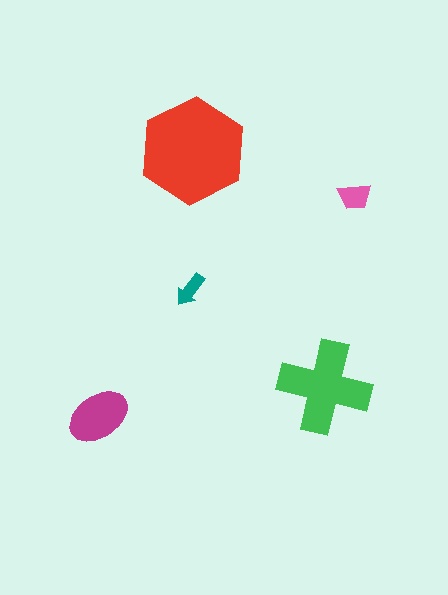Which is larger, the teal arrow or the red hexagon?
The red hexagon.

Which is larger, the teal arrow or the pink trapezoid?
The pink trapezoid.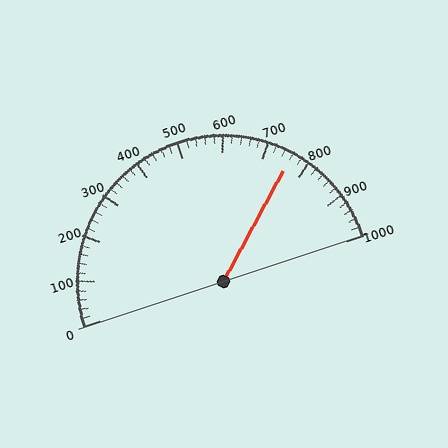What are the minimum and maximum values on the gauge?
The gauge ranges from 0 to 1000.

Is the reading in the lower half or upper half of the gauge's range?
The reading is in the upper half of the range (0 to 1000).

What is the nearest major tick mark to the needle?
The nearest major tick mark is 800.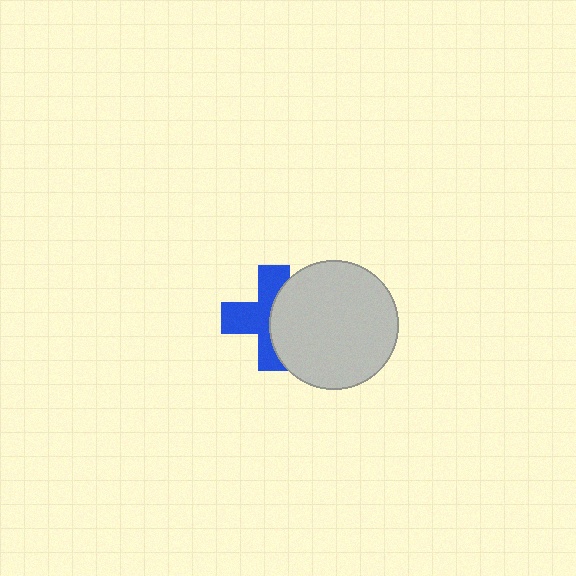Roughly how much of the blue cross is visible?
About half of it is visible (roughly 56%).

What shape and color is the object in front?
The object in front is a light gray circle.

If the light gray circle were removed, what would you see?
You would see the complete blue cross.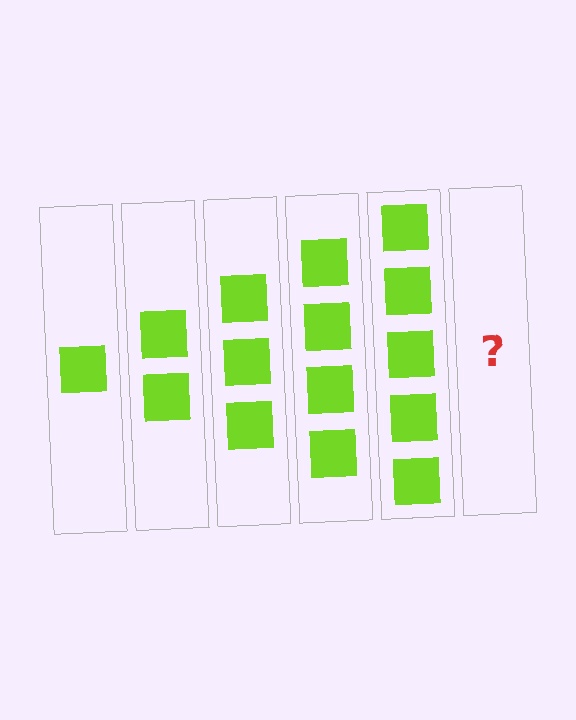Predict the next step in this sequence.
The next step is 6 squares.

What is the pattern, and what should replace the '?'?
The pattern is that each step adds one more square. The '?' should be 6 squares.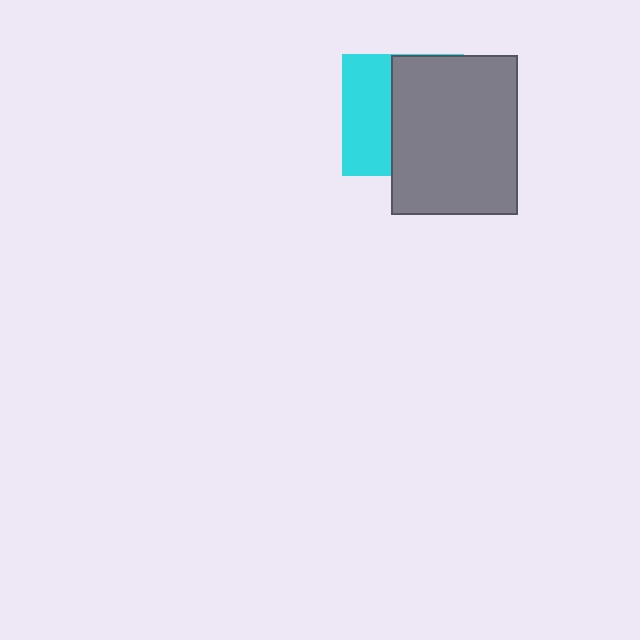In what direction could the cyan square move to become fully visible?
The cyan square could move left. That would shift it out from behind the gray rectangle entirely.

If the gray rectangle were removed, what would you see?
You would see the complete cyan square.